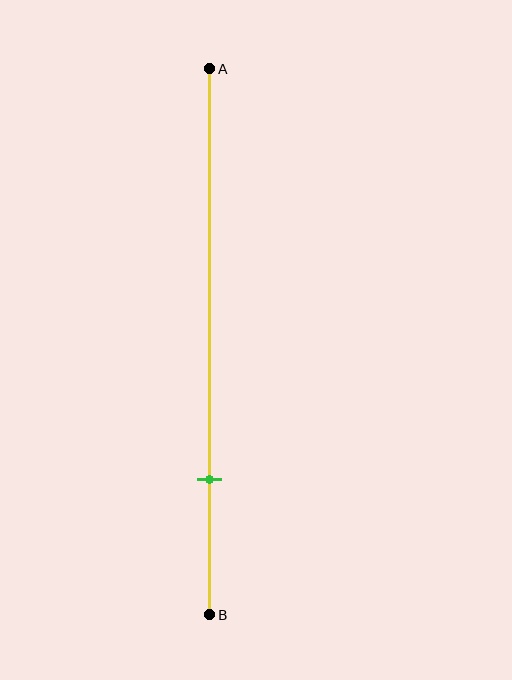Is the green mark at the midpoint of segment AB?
No, the mark is at about 75% from A, not at the 50% midpoint.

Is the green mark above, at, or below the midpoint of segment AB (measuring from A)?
The green mark is below the midpoint of segment AB.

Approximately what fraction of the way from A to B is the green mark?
The green mark is approximately 75% of the way from A to B.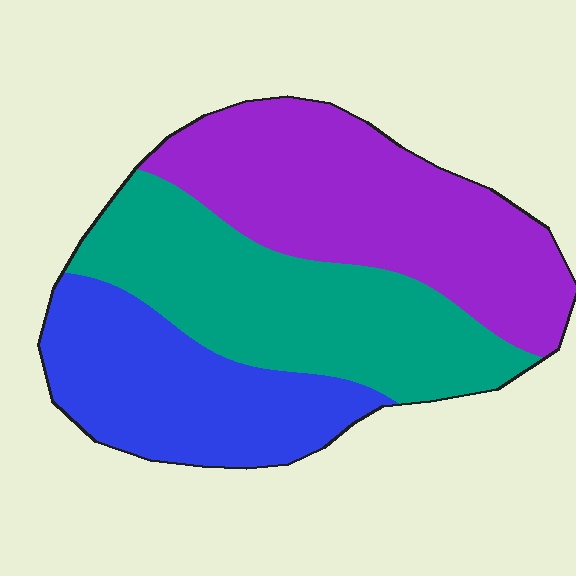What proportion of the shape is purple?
Purple covers roughly 40% of the shape.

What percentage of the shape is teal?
Teal covers around 35% of the shape.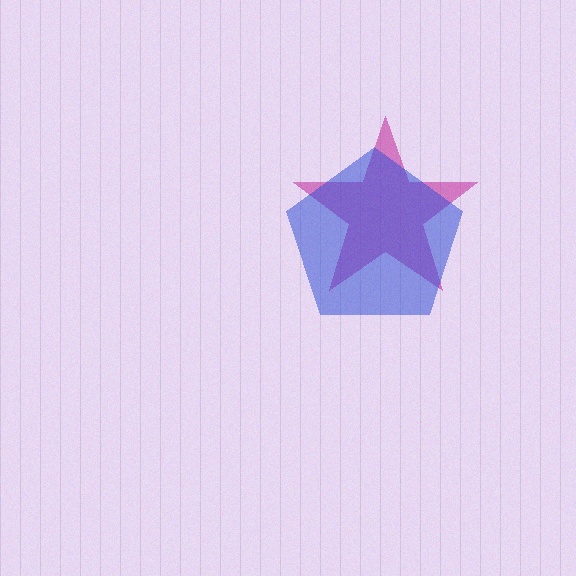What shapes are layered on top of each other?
The layered shapes are: a magenta star, a blue pentagon.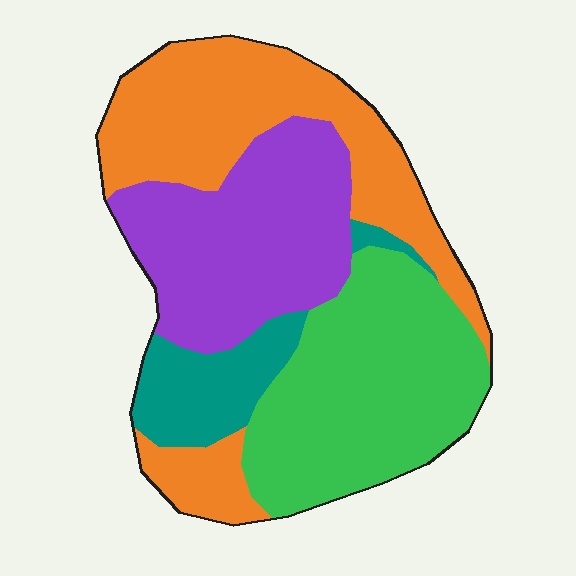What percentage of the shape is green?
Green takes up between a sixth and a third of the shape.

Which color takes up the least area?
Teal, at roughly 10%.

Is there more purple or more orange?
Orange.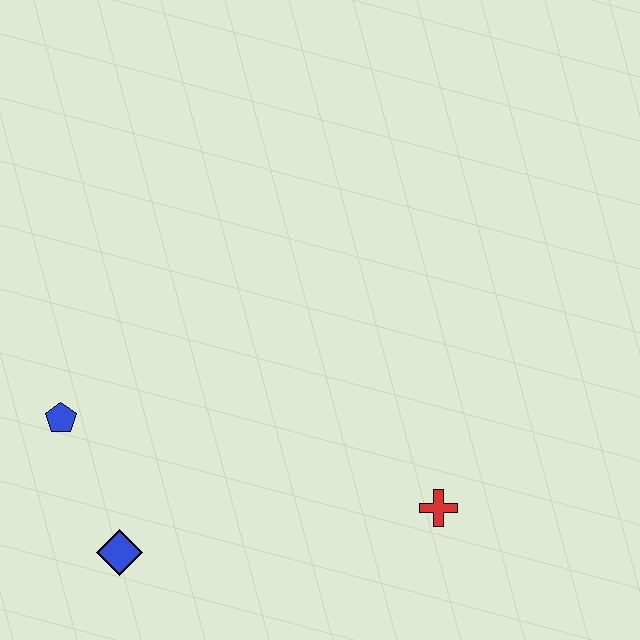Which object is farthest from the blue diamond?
The red cross is farthest from the blue diamond.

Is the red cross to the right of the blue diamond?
Yes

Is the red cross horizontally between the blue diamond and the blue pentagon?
No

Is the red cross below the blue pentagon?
Yes